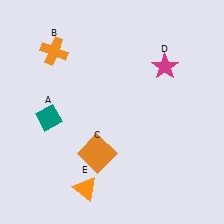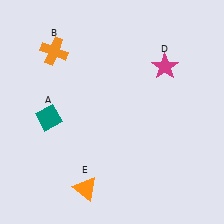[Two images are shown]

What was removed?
The orange square (C) was removed in Image 2.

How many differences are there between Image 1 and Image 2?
There is 1 difference between the two images.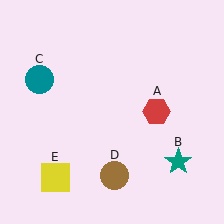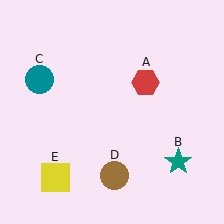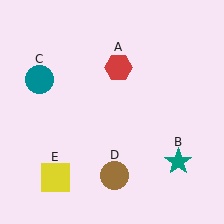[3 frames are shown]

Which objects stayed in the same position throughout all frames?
Teal star (object B) and teal circle (object C) and brown circle (object D) and yellow square (object E) remained stationary.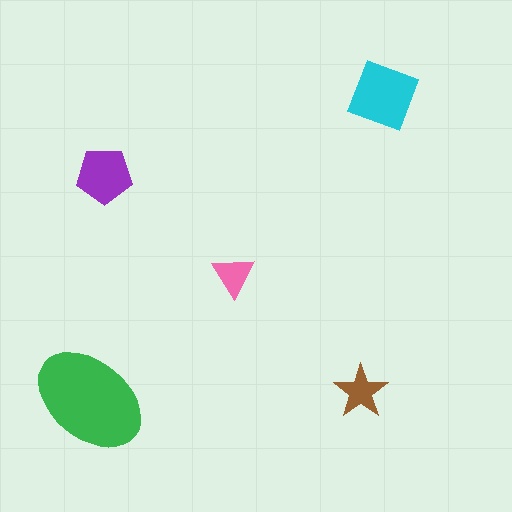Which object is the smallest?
The pink triangle.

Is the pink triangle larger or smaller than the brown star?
Smaller.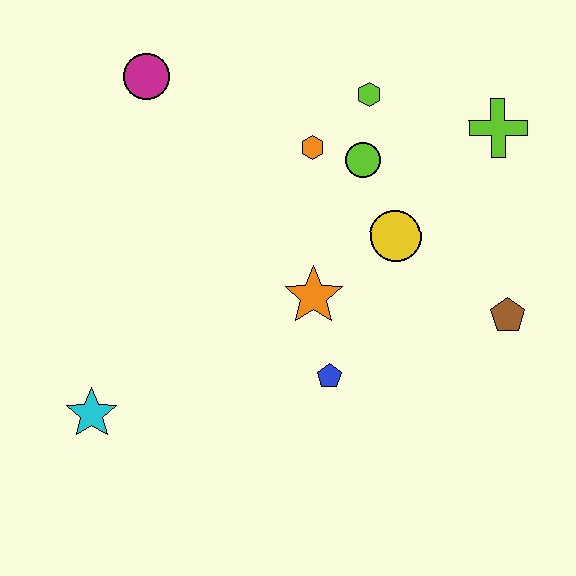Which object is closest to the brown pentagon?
The yellow circle is closest to the brown pentagon.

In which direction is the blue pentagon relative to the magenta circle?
The blue pentagon is below the magenta circle.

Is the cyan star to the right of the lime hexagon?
No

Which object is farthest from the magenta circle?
The brown pentagon is farthest from the magenta circle.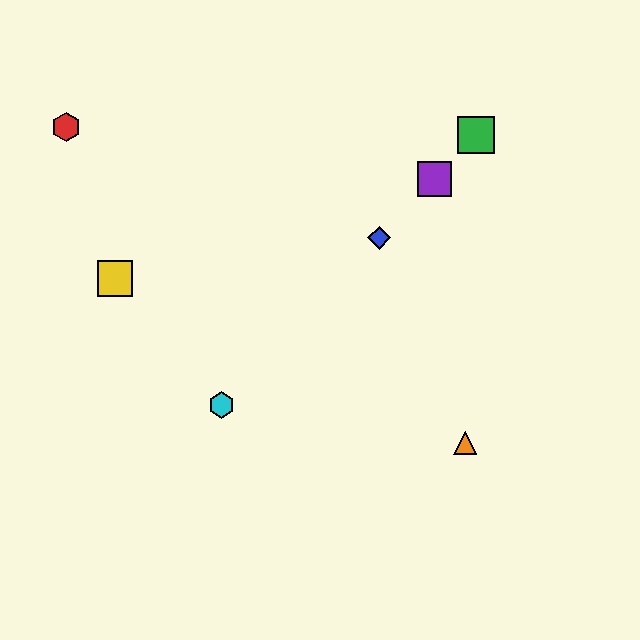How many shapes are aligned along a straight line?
4 shapes (the blue diamond, the green square, the purple square, the cyan hexagon) are aligned along a straight line.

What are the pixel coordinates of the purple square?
The purple square is at (434, 179).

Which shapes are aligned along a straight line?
The blue diamond, the green square, the purple square, the cyan hexagon are aligned along a straight line.